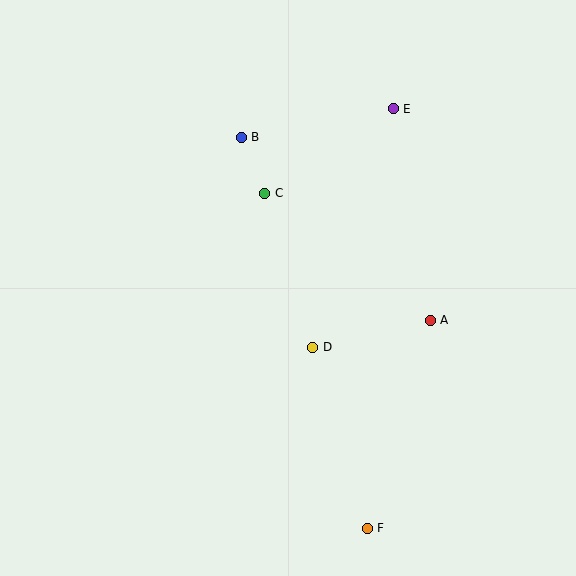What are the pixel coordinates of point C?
Point C is at (265, 193).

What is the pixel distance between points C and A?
The distance between C and A is 208 pixels.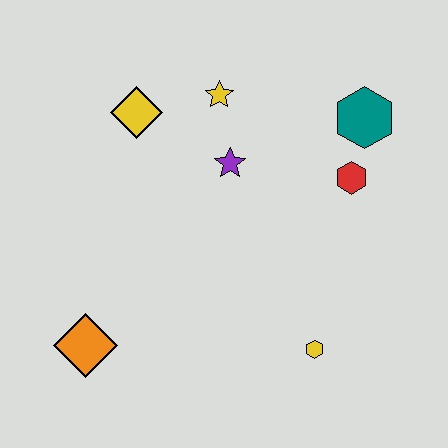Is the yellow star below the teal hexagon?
No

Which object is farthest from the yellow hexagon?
The yellow diamond is farthest from the yellow hexagon.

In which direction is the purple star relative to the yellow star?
The purple star is below the yellow star.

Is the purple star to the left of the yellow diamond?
No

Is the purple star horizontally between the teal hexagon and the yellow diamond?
Yes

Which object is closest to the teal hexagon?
The red hexagon is closest to the teal hexagon.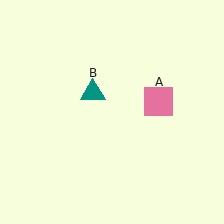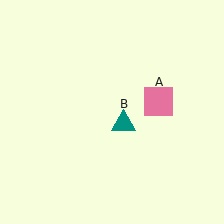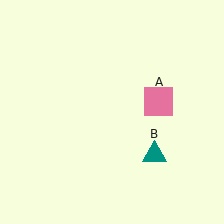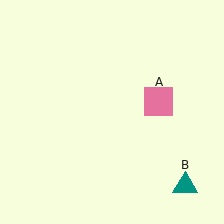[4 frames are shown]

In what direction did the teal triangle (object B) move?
The teal triangle (object B) moved down and to the right.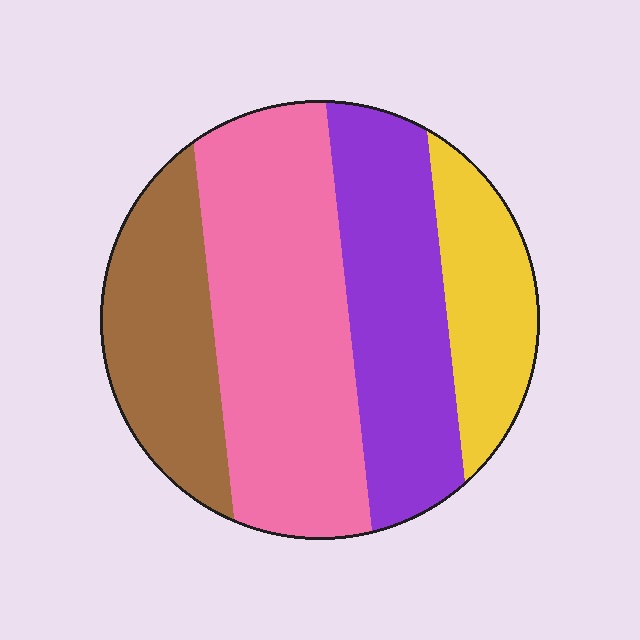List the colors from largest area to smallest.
From largest to smallest: pink, purple, brown, yellow.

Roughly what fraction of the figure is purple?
Purple covers 26% of the figure.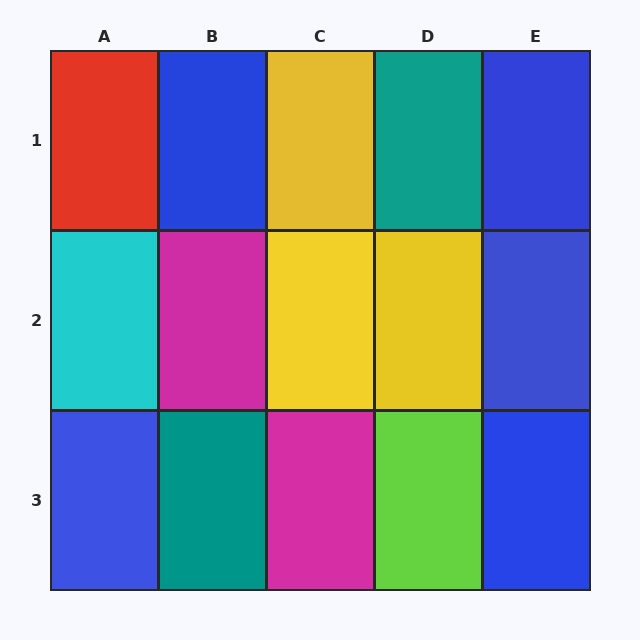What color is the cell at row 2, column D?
Yellow.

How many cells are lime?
1 cell is lime.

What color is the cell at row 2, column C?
Yellow.